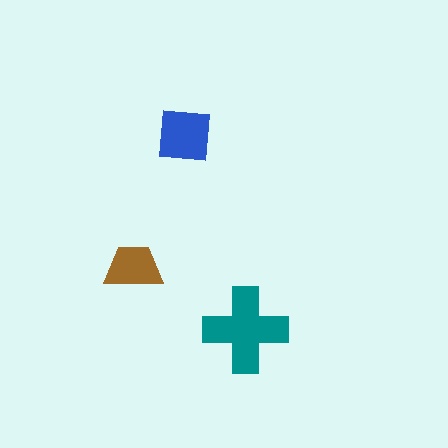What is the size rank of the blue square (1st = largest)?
2nd.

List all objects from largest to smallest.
The teal cross, the blue square, the brown trapezoid.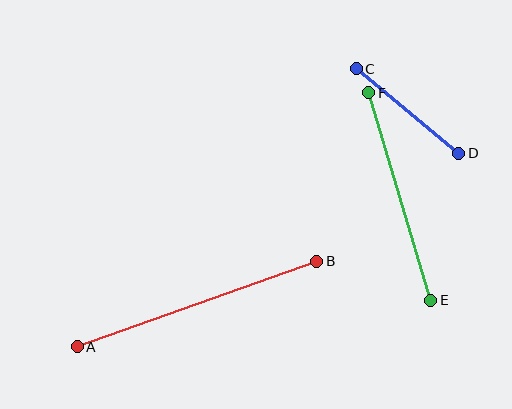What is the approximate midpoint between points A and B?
The midpoint is at approximately (197, 304) pixels.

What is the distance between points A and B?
The distance is approximately 254 pixels.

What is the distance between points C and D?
The distance is approximately 133 pixels.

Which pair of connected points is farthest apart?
Points A and B are farthest apart.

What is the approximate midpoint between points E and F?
The midpoint is at approximately (400, 197) pixels.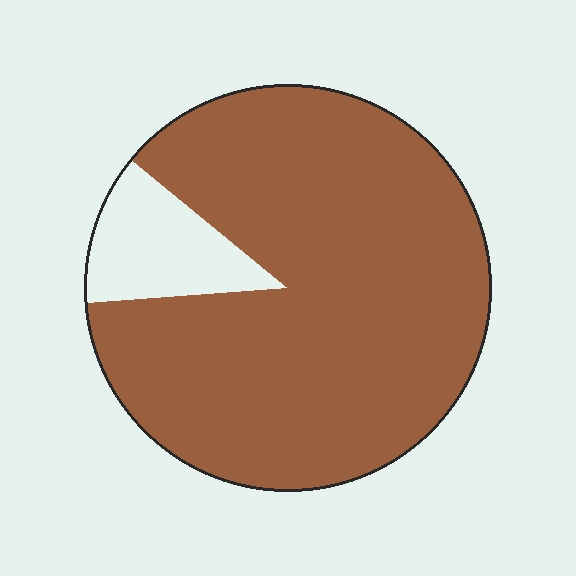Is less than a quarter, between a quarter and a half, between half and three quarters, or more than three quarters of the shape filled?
More than three quarters.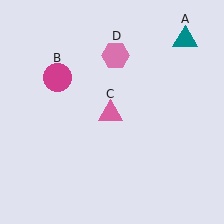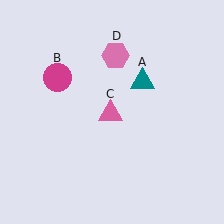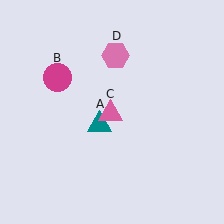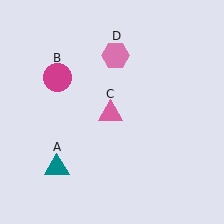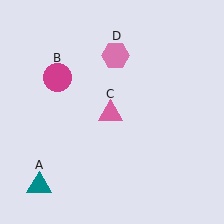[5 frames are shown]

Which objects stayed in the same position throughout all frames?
Magenta circle (object B) and pink triangle (object C) and pink hexagon (object D) remained stationary.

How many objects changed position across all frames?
1 object changed position: teal triangle (object A).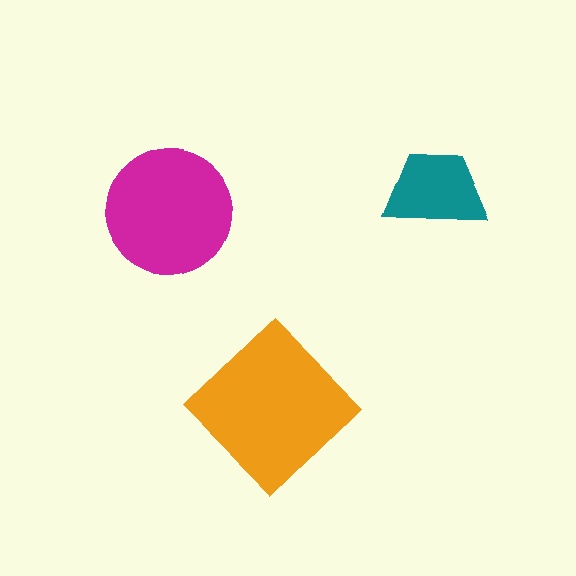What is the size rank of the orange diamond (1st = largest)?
1st.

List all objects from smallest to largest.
The teal trapezoid, the magenta circle, the orange diamond.